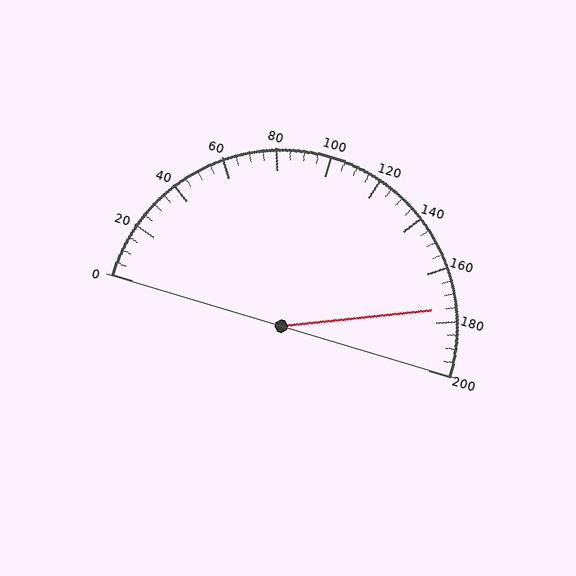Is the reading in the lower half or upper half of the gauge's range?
The reading is in the upper half of the range (0 to 200).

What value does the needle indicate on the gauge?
The needle indicates approximately 175.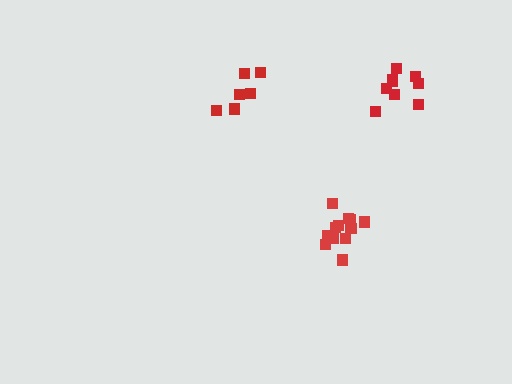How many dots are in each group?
Group 1: 6 dots, Group 2: 12 dots, Group 3: 9 dots (27 total).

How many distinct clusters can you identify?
There are 3 distinct clusters.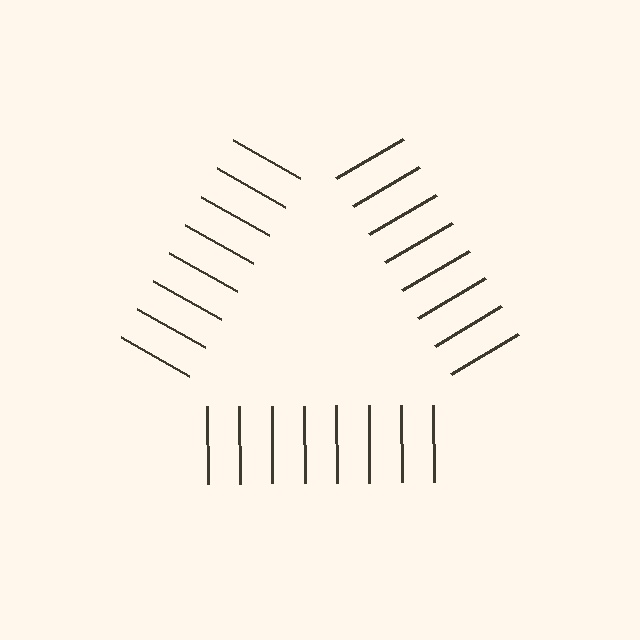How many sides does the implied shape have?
3 sides — the line-ends trace a triangle.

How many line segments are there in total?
24 — 8 along each of the 3 edges.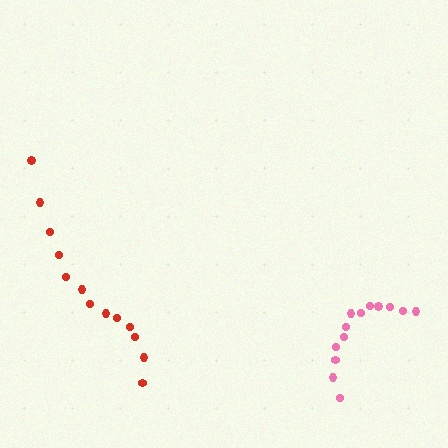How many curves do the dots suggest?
There are 2 distinct paths.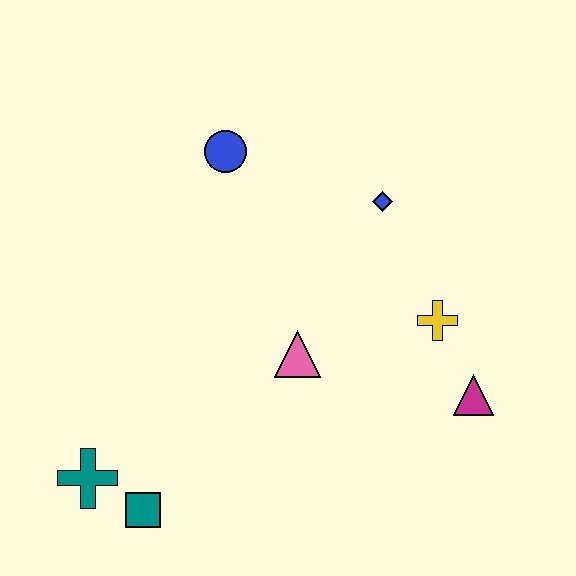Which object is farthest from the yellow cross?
The teal cross is farthest from the yellow cross.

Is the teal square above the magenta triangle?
No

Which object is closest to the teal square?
The teal cross is closest to the teal square.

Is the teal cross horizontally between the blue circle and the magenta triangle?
No